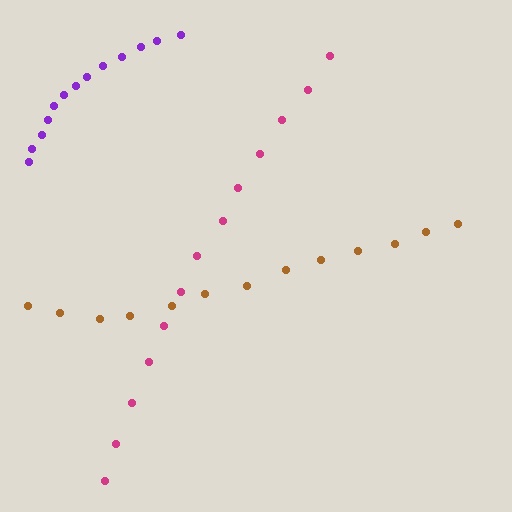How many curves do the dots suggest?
There are 3 distinct paths.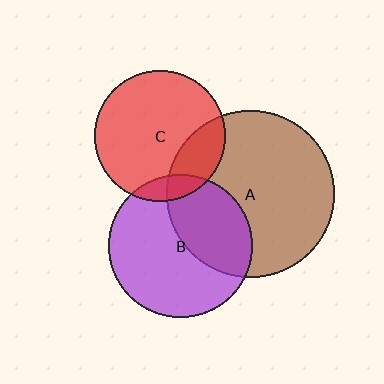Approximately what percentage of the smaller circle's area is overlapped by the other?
Approximately 10%.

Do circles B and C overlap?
Yes.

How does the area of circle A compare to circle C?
Approximately 1.6 times.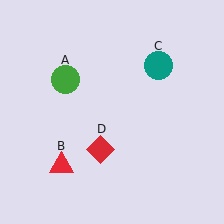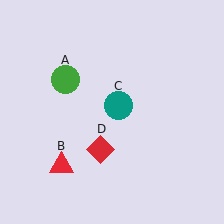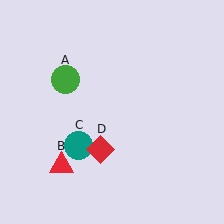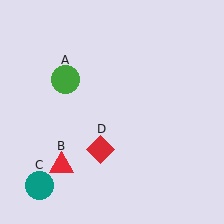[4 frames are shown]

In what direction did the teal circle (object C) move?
The teal circle (object C) moved down and to the left.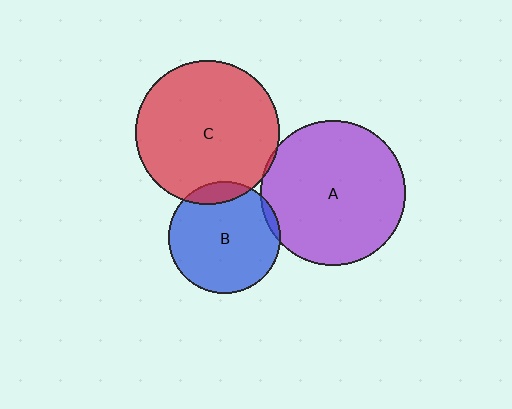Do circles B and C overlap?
Yes.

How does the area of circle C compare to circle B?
Approximately 1.7 times.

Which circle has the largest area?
Circle A (purple).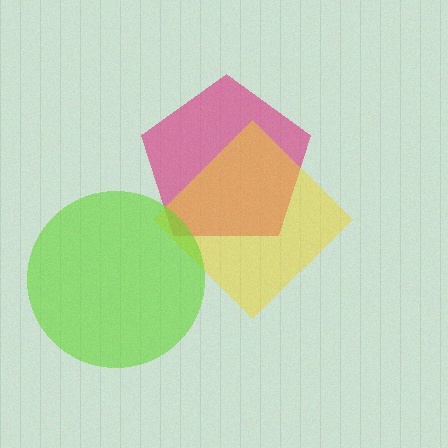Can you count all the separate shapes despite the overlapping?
Yes, there are 3 separate shapes.